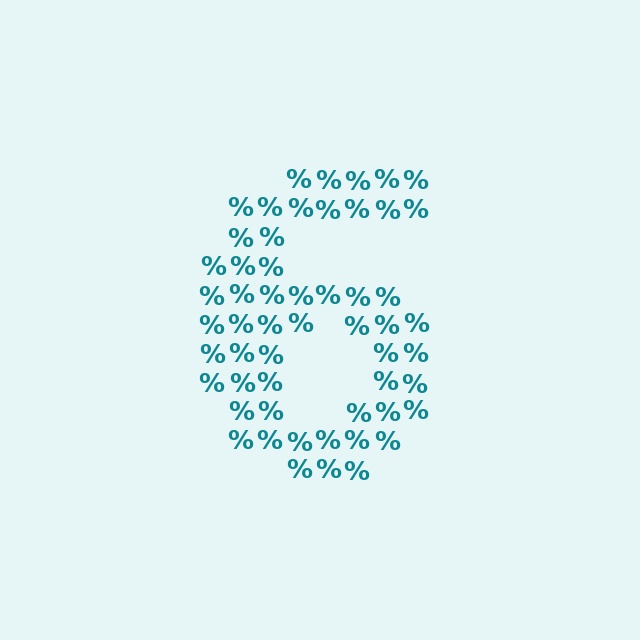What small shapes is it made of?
It is made of small percent signs.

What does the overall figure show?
The overall figure shows the digit 6.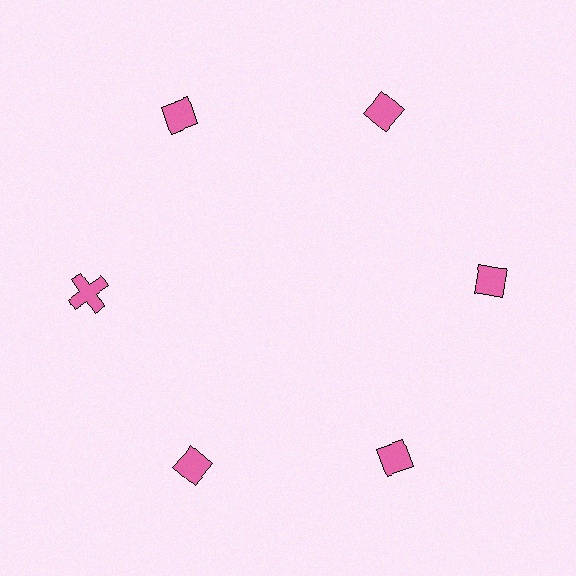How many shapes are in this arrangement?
There are 6 shapes arranged in a ring pattern.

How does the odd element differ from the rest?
It has a different shape: cross instead of diamond.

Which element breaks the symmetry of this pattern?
The pink cross at roughly the 9 o'clock position breaks the symmetry. All other shapes are pink diamonds.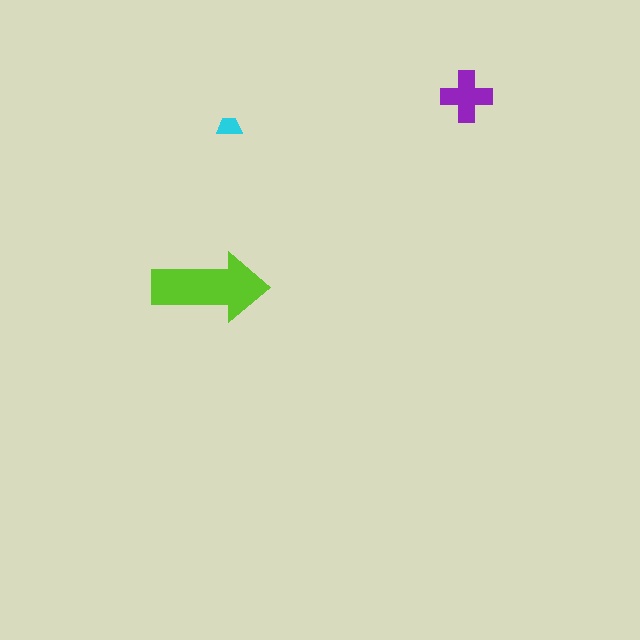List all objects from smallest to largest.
The cyan trapezoid, the purple cross, the lime arrow.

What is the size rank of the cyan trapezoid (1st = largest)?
3rd.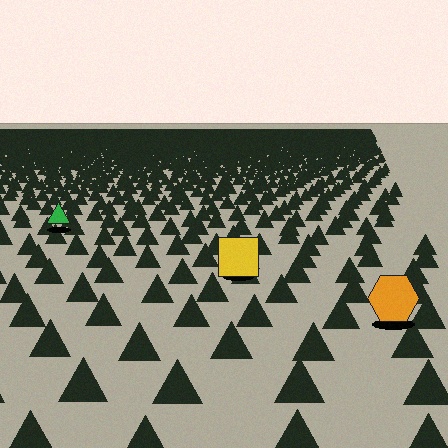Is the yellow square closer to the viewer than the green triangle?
Yes. The yellow square is closer — you can tell from the texture gradient: the ground texture is coarser near it.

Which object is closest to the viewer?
The orange hexagon is closest. The texture marks near it are larger and more spread out.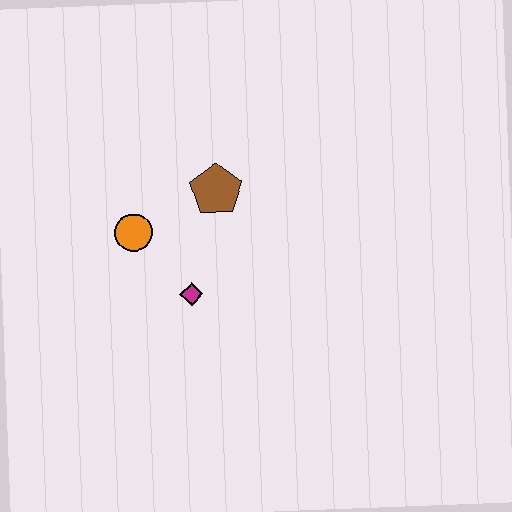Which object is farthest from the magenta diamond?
The brown pentagon is farthest from the magenta diamond.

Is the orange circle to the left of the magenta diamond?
Yes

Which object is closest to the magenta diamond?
The orange circle is closest to the magenta diamond.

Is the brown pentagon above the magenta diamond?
Yes